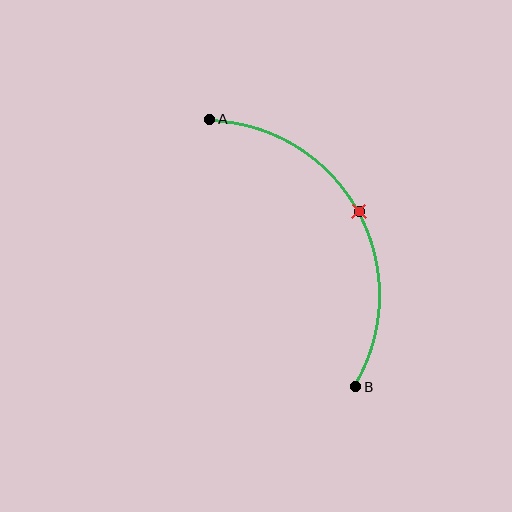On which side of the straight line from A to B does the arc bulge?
The arc bulges to the right of the straight line connecting A and B.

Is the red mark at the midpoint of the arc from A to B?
Yes. The red mark lies on the arc at equal arc-length from both A and B — it is the arc midpoint.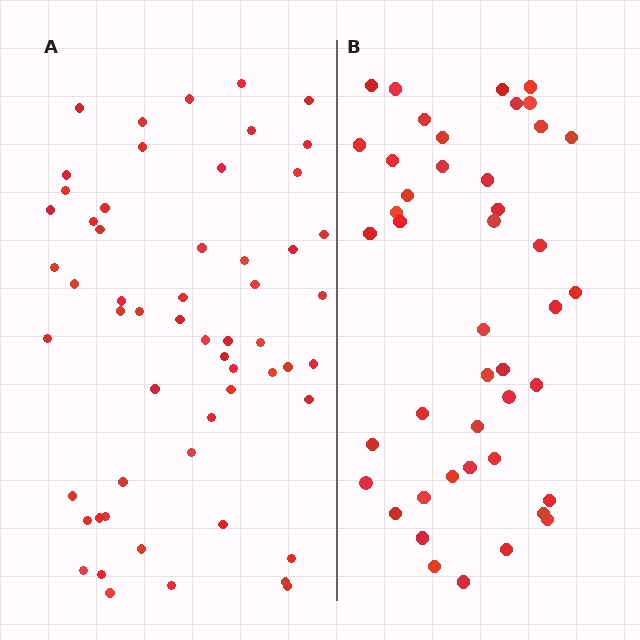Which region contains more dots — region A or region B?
Region A (the left region) has more dots.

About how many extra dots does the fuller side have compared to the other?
Region A has approximately 15 more dots than region B.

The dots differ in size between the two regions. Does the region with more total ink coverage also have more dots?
No. Region B has more total ink coverage because its dots are larger, but region A actually contains more individual dots. Total area can be misleading — the number of items is what matters here.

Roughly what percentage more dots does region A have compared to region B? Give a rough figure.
About 30% more.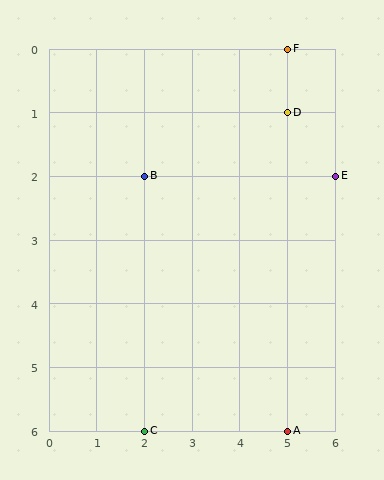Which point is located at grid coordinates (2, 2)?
Point B is at (2, 2).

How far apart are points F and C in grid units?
Points F and C are 3 columns and 6 rows apart (about 6.7 grid units diagonally).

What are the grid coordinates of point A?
Point A is at grid coordinates (5, 6).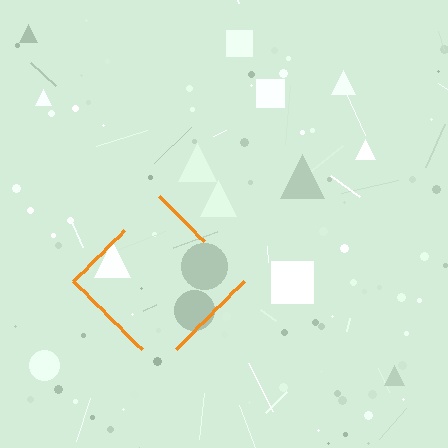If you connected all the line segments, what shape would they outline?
They would outline a diamond.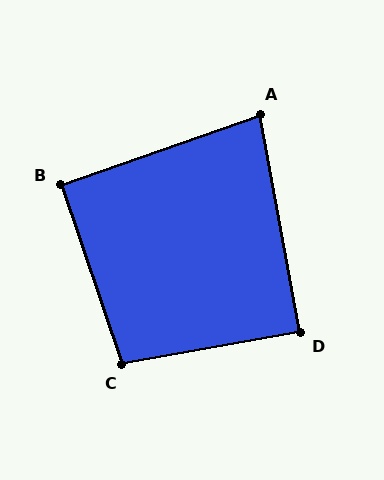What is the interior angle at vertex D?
Approximately 90 degrees (approximately right).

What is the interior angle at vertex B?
Approximately 90 degrees (approximately right).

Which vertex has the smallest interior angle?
A, at approximately 81 degrees.